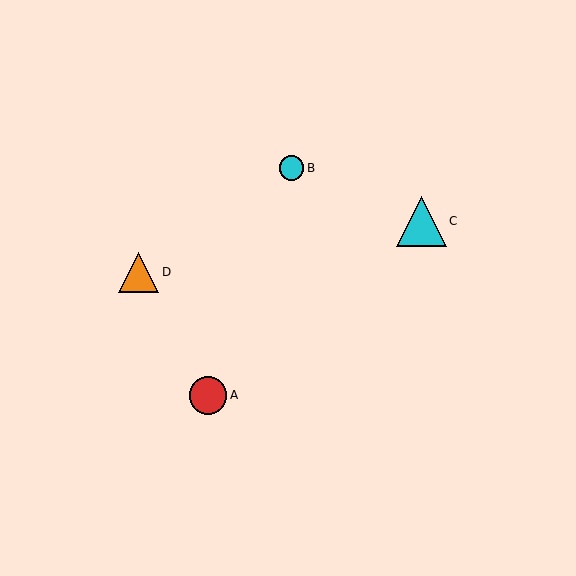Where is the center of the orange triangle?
The center of the orange triangle is at (139, 272).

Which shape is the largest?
The cyan triangle (labeled C) is the largest.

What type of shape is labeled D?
Shape D is an orange triangle.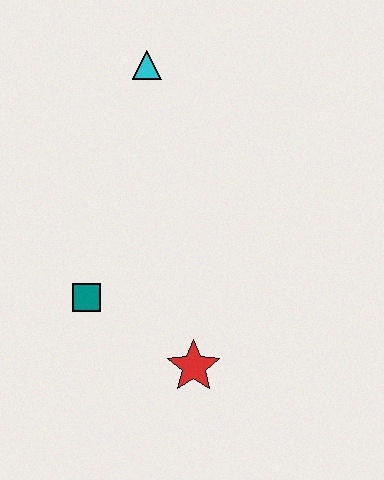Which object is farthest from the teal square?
The cyan triangle is farthest from the teal square.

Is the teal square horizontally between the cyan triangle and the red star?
No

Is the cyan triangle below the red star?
No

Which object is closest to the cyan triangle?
The teal square is closest to the cyan triangle.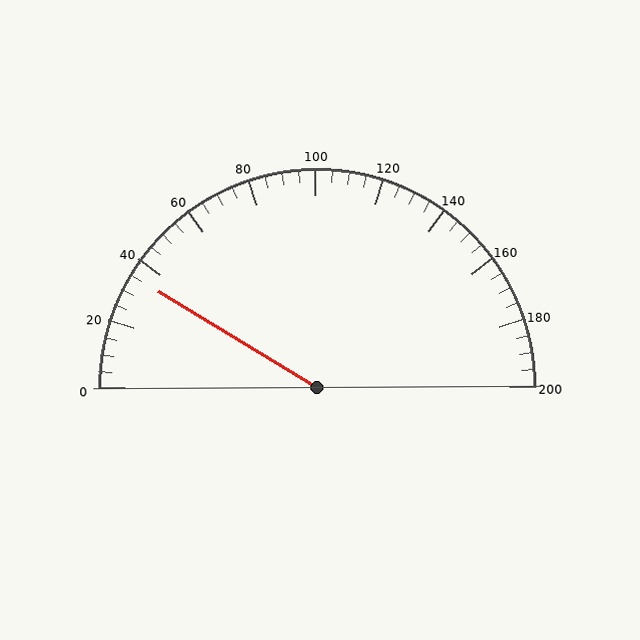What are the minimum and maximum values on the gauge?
The gauge ranges from 0 to 200.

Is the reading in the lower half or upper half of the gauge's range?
The reading is in the lower half of the range (0 to 200).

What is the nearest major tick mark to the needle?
The nearest major tick mark is 40.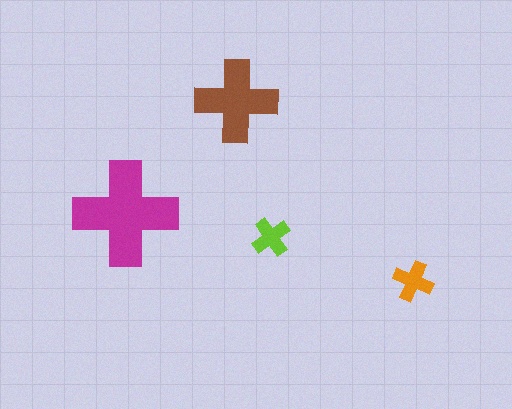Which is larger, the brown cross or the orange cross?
The brown one.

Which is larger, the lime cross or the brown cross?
The brown one.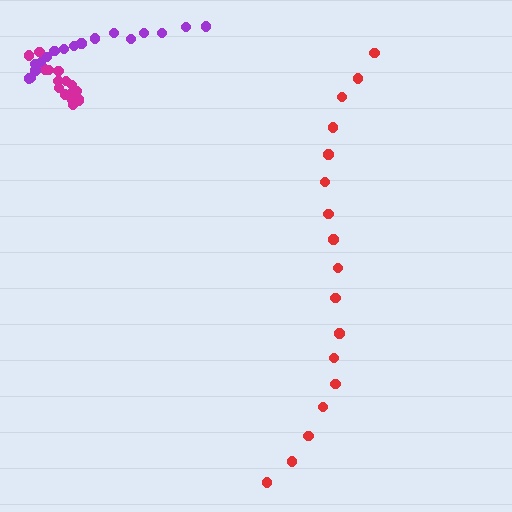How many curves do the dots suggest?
There are 3 distinct paths.